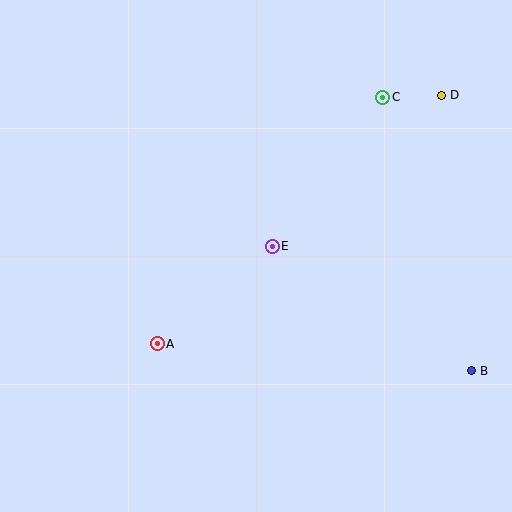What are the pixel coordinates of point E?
Point E is at (272, 246).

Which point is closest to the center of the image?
Point E at (272, 246) is closest to the center.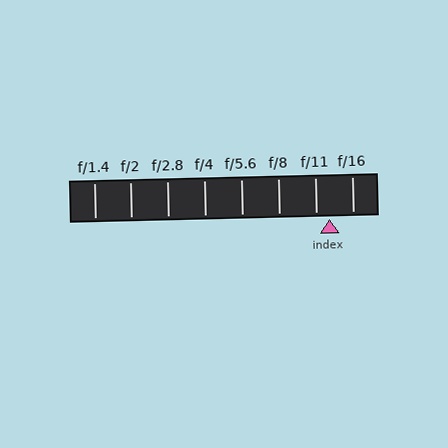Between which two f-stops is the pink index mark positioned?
The index mark is between f/11 and f/16.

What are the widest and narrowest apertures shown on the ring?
The widest aperture shown is f/1.4 and the narrowest is f/16.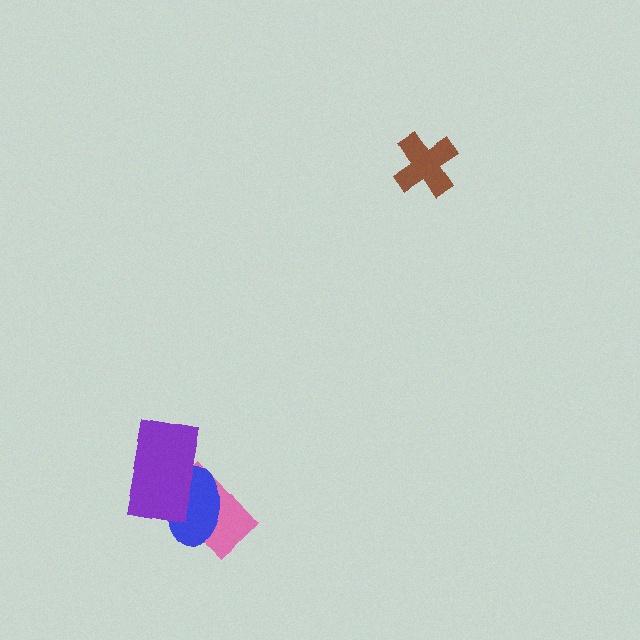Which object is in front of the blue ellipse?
The purple rectangle is in front of the blue ellipse.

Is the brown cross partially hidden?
No, no other shape covers it.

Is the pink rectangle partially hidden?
Yes, it is partially covered by another shape.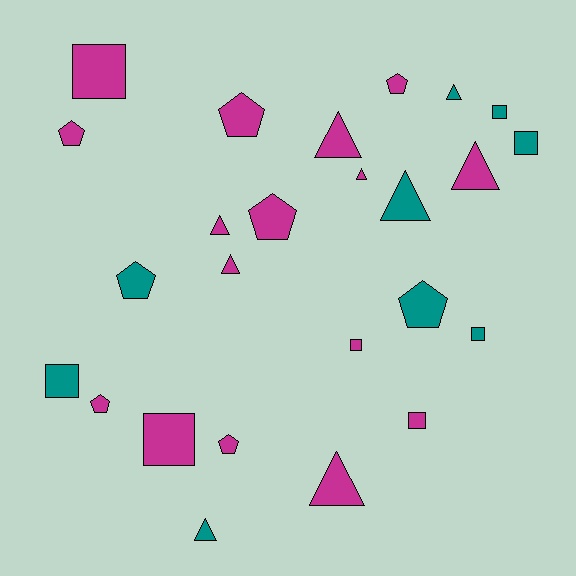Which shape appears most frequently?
Triangle, with 9 objects.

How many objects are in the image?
There are 25 objects.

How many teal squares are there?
There are 4 teal squares.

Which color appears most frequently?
Magenta, with 16 objects.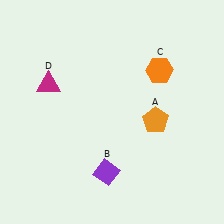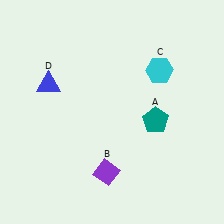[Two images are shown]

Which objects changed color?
A changed from orange to teal. C changed from orange to cyan. D changed from magenta to blue.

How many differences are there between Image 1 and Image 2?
There are 3 differences between the two images.